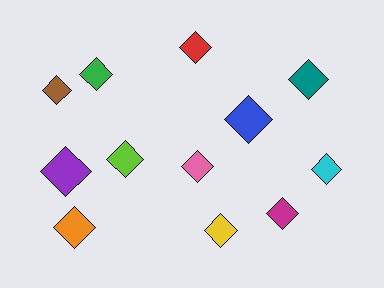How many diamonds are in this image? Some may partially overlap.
There are 12 diamonds.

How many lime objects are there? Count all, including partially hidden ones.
There is 1 lime object.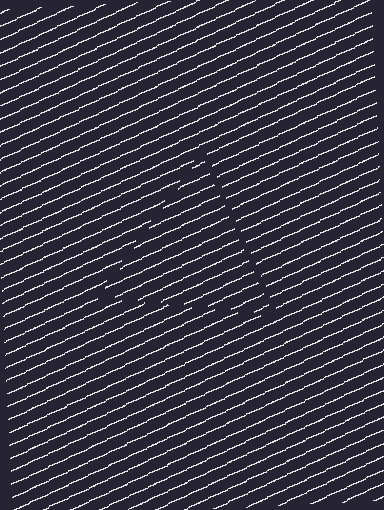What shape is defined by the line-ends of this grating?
An illusory triangle. The interior of the shape contains the same grating, shifted by half a period — the contour is defined by the phase discontinuity where line-ends from the inner and outer gratings abut.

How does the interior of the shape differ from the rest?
The interior of the shape contains the same grating, shifted by half a period — the contour is defined by the phase discontinuity where line-ends from the inner and outer gratings abut.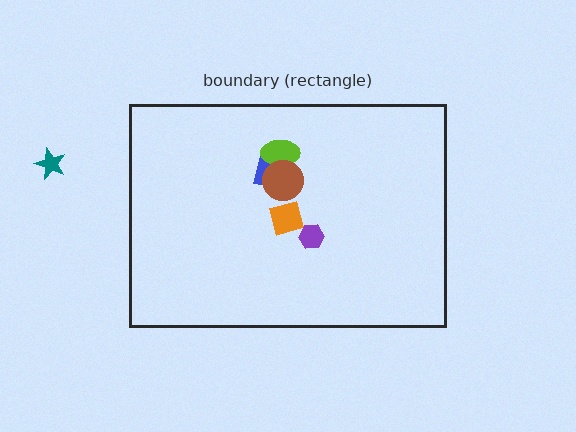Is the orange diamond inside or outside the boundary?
Inside.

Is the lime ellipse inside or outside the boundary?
Inside.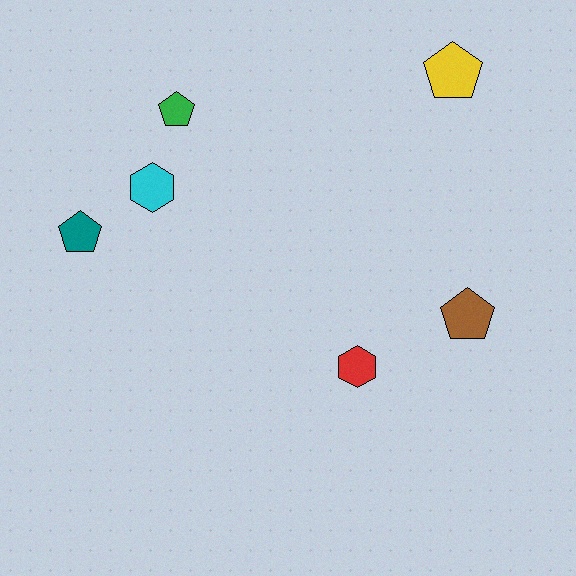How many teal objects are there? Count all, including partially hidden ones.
There is 1 teal object.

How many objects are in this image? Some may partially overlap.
There are 6 objects.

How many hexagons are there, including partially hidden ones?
There are 2 hexagons.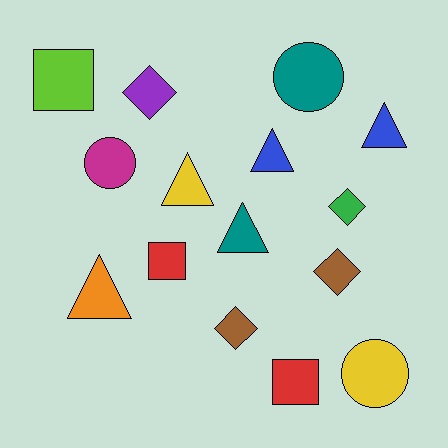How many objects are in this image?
There are 15 objects.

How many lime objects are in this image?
There is 1 lime object.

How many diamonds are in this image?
There are 4 diamonds.